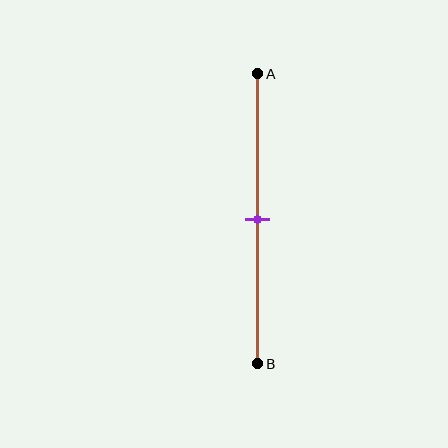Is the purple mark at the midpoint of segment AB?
Yes, the mark is approximately at the midpoint.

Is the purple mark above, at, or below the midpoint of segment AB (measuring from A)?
The purple mark is approximately at the midpoint of segment AB.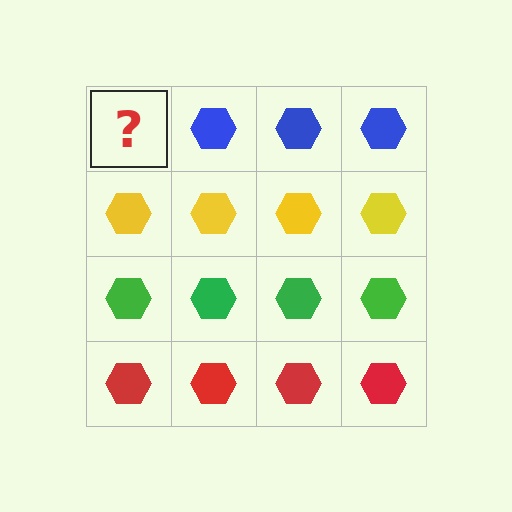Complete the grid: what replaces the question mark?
The question mark should be replaced with a blue hexagon.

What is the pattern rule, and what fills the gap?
The rule is that each row has a consistent color. The gap should be filled with a blue hexagon.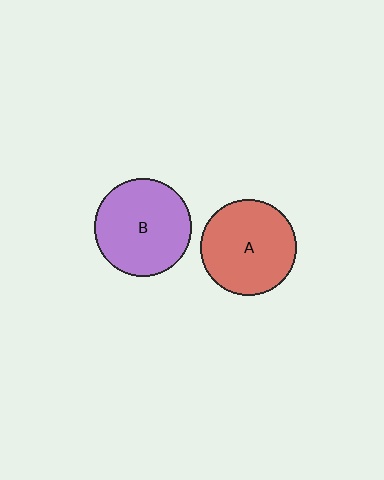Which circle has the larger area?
Circle B (purple).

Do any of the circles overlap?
No, none of the circles overlap.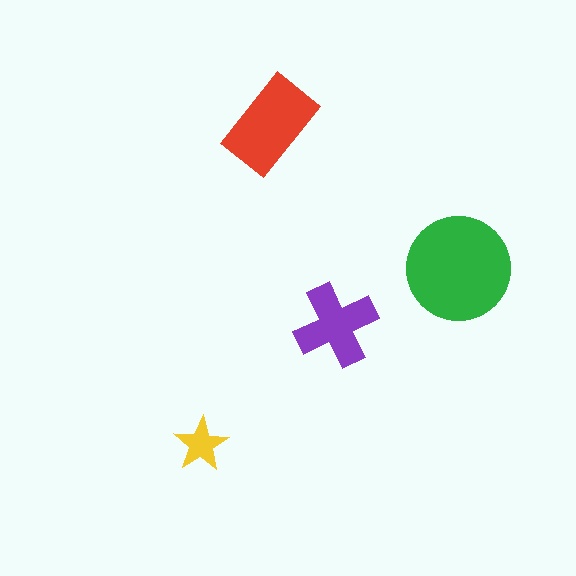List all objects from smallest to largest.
The yellow star, the purple cross, the red rectangle, the green circle.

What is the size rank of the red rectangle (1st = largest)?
2nd.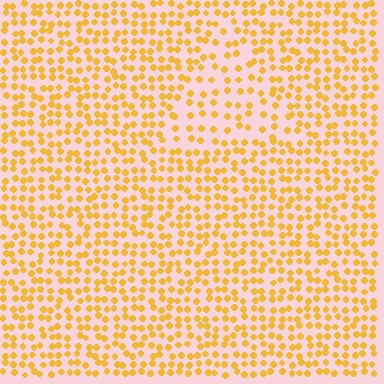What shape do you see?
I see a triangle.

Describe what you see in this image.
The image contains small yellow elements arranged at two different densities. A triangle-shaped region is visible where the elements are less densely packed than the surrounding area.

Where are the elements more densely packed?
The elements are more densely packed outside the triangle boundary.